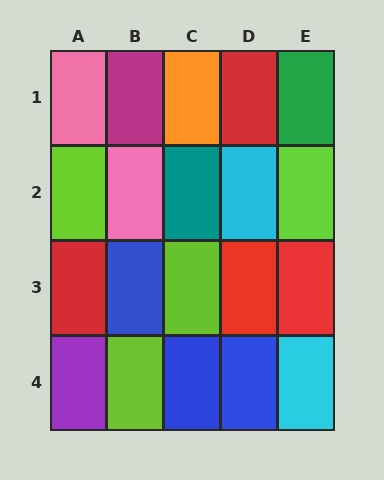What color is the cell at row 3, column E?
Red.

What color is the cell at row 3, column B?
Blue.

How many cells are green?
1 cell is green.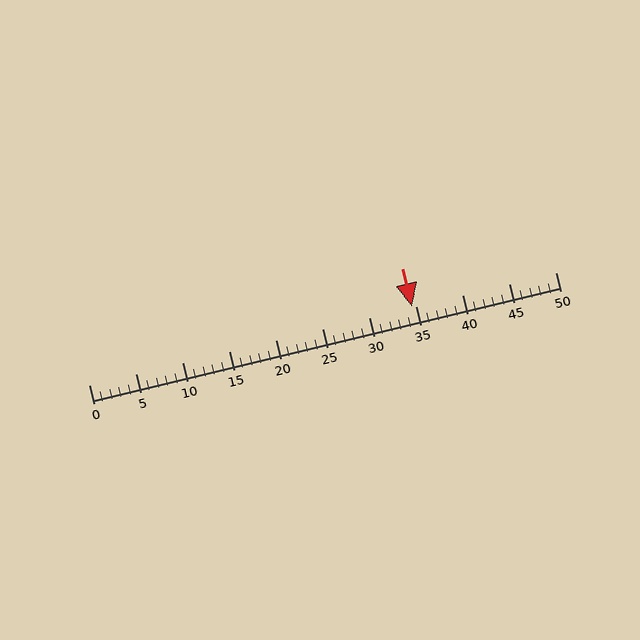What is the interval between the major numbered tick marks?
The major tick marks are spaced 5 units apart.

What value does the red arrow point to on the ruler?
The red arrow points to approximately 35.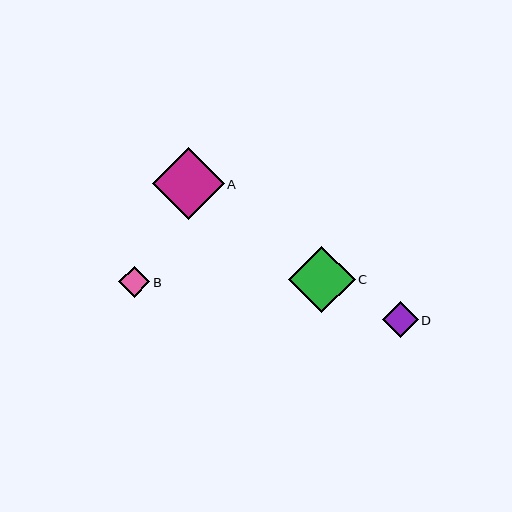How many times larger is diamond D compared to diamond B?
Diamond D is approximately 1.1 times the size of diamond B.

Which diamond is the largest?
Diamond A is the largest with a size of approximately 72 pixels.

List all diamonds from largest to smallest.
From largest to smallest: A, C, D, B.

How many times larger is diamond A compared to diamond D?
Diamond A is approximately 2.0 times the size of diamond D.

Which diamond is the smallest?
Diamond B is the smallest with a size of approximately 32 pixels.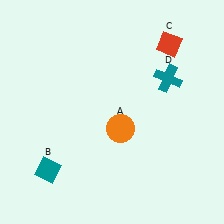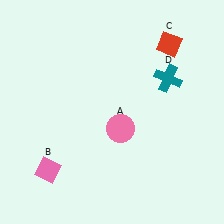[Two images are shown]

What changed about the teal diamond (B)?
In Image 1, B is teal. In Image 2, it changed to pink.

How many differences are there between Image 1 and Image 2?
There are 2 differences between the two images.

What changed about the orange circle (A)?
In Image 1, A is orange. In Image 2, it changed to pink.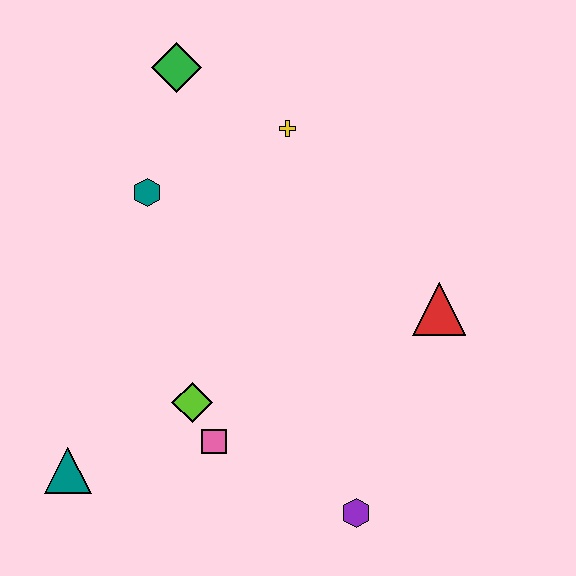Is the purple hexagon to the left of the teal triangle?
No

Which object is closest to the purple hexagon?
The pink square is closest to the purple hexagon.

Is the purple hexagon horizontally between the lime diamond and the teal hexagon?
No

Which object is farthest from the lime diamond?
The green diamond is farthest from the lime diamond.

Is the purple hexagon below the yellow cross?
Yes